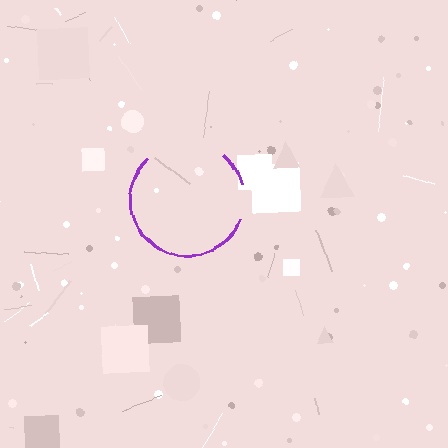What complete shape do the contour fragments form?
The contour fragments form a circle.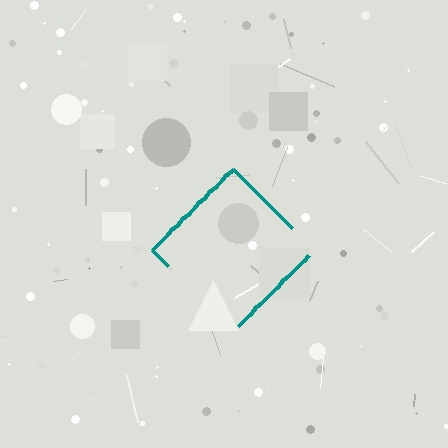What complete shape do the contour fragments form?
The contour fragments form a diamond.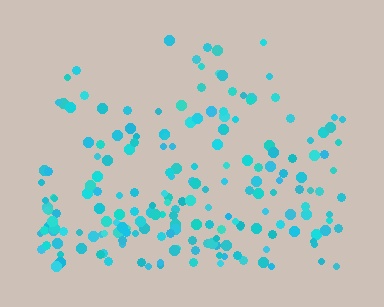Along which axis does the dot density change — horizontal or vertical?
Vertical.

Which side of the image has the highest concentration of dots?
The bottom.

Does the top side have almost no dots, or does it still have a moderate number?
Still a moderate number, just noticeably fewer than the bottom.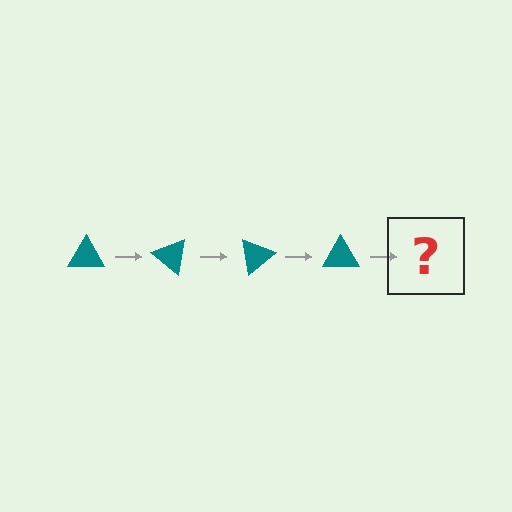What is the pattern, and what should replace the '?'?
The pattern is that the triangle rotates 40 degrees each step. The '?' should be a teal triangle rotated 160 degrees.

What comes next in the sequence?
The next element should be a teal triangle rotated 160 degrees.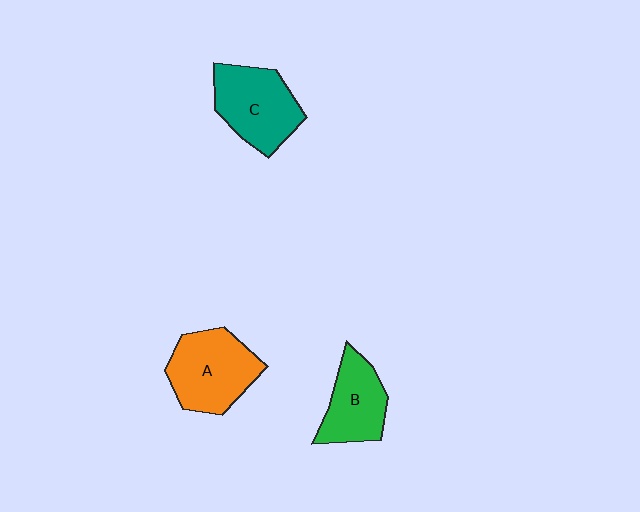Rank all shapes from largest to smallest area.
From largest to smallest: A (orange), C (teal), B (green).